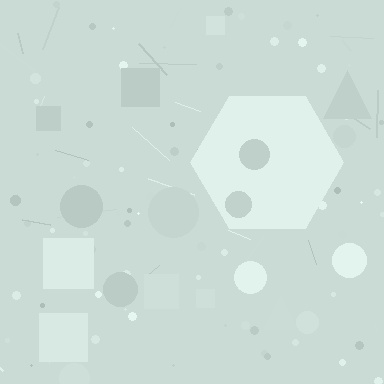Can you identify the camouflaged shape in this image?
The camouflaged shape is a hexagon.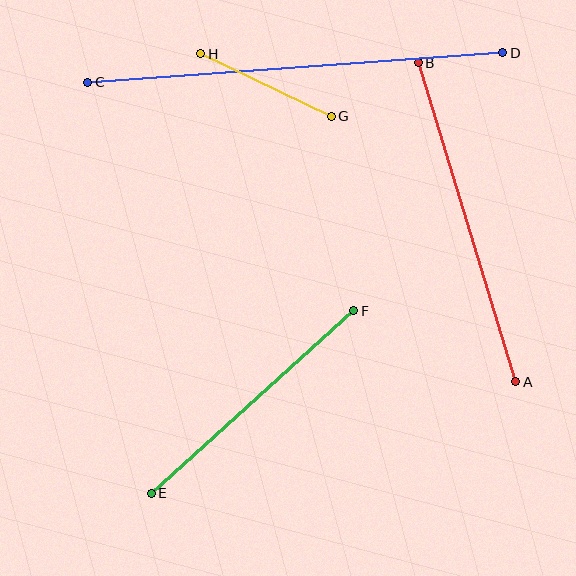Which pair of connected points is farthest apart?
Points C and D are farthest apart.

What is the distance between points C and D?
The distance is approximately 416 pixels.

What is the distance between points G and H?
The distance is approximately 145 pixels.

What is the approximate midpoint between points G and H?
The midpoint is at approximately (266, 85) pixels.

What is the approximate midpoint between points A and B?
The midpoint is at approximately (467, 222) pixels.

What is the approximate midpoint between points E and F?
The midpoint is at approximately (253, 402) pixels.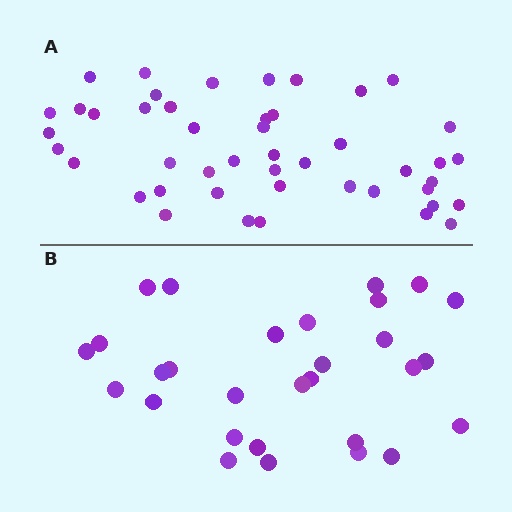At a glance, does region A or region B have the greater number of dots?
Region A (the top region) has more dots.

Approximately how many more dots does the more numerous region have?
Region A has approximately 15 more dots than region B.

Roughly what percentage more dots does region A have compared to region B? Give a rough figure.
About 60% more.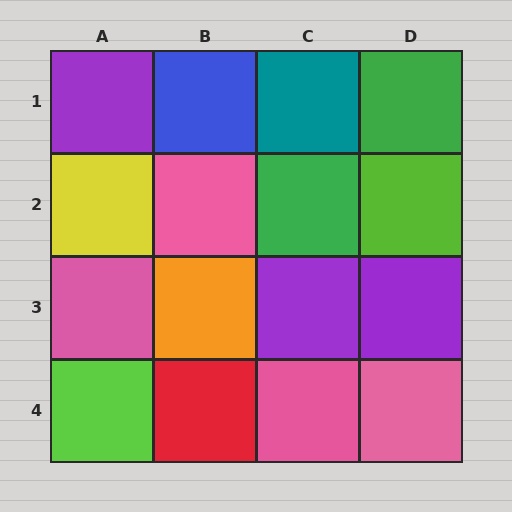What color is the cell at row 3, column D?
Purple.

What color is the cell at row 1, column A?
Purple.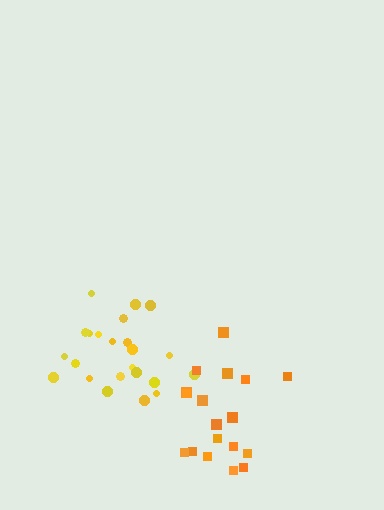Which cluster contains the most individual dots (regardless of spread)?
Yellow (23).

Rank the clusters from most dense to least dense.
yellow, orange.